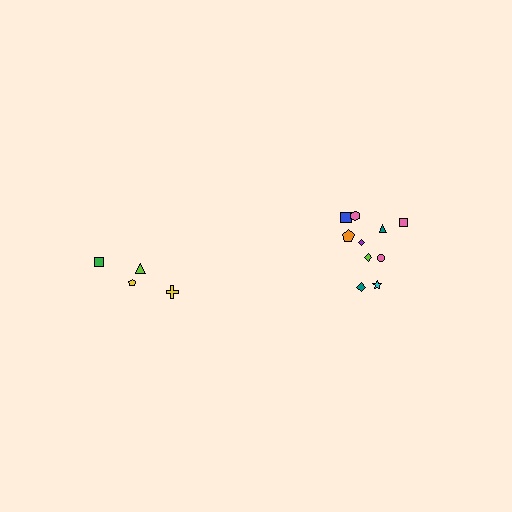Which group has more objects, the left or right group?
The right group.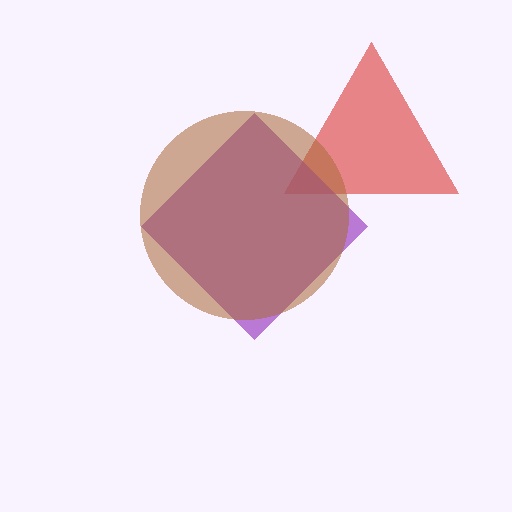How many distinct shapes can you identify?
There are 3 distinct shapes: a red triangle, a purple diamond, a brown circle.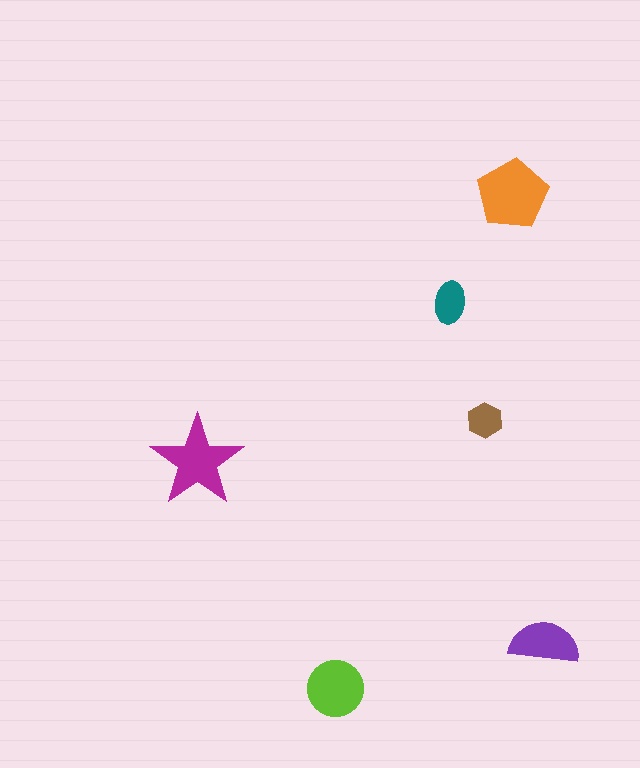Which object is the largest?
The orange pentagon.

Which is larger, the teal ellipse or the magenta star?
The magenta star.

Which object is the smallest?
The brown hexagon.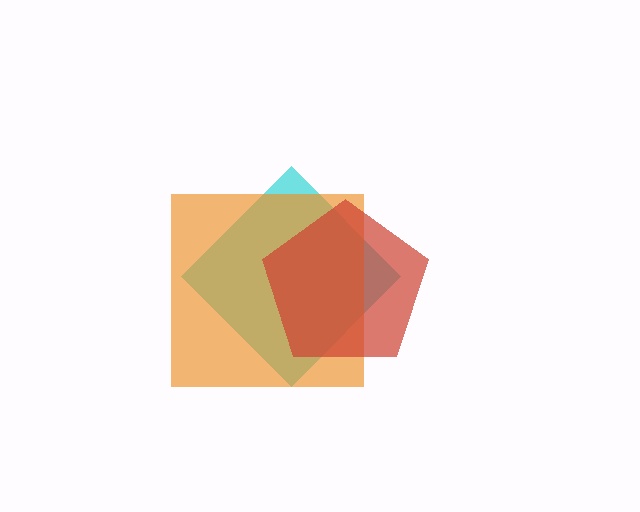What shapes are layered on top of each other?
The layered shapes are: a cyan diamond, an orange square, a red pentagon.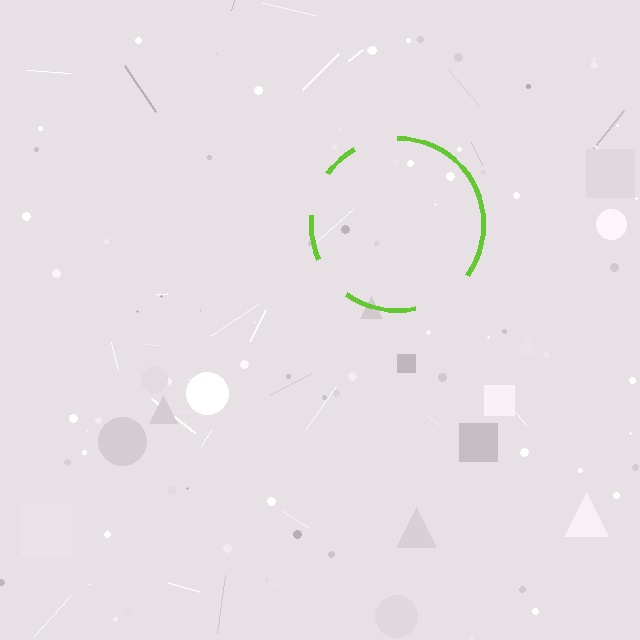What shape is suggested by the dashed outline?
The dashed outline suggests a circle.